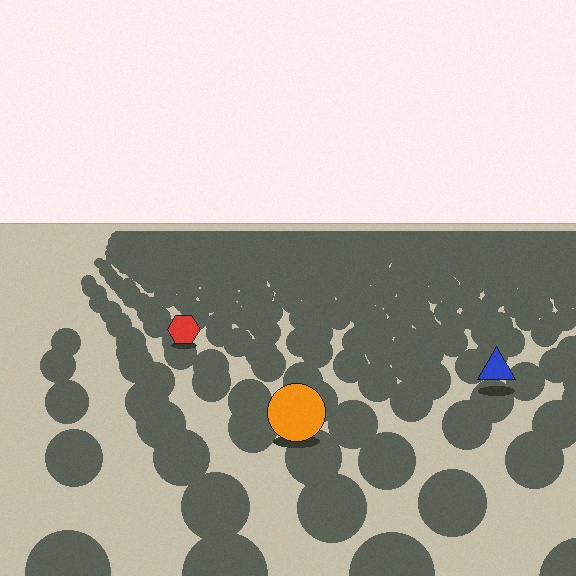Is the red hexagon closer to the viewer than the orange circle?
No. The orange circle is closer — you can tell from the texture gradient: the ground texture is coarser near it.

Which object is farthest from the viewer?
The red hexagon is farthest from the viewer. It appears smaller and the ground texture around it is denser.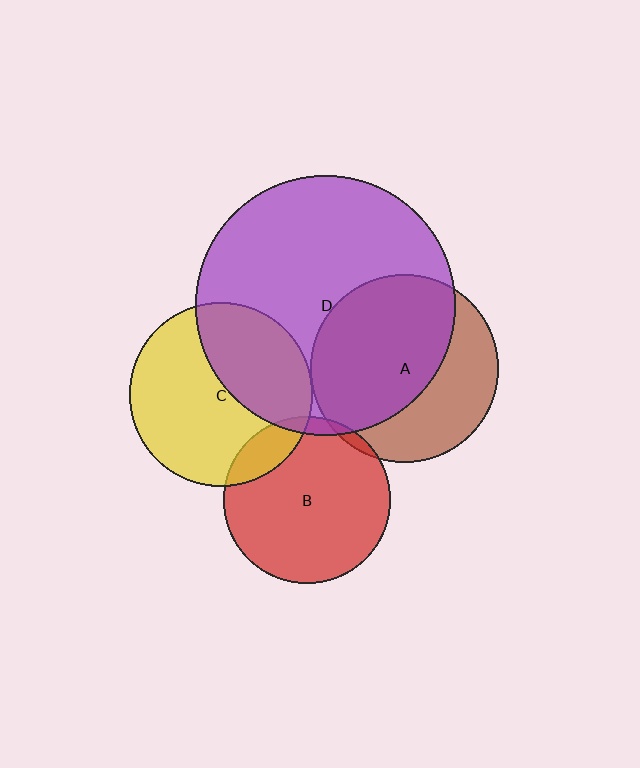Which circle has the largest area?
Circle D (purple).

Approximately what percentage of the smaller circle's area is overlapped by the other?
Approximately 60%.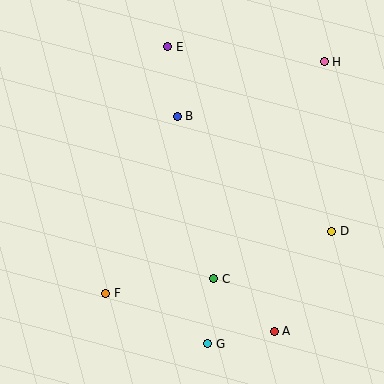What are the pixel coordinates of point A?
Point A is at (274, 331).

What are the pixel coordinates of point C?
Point C is at (214, 279).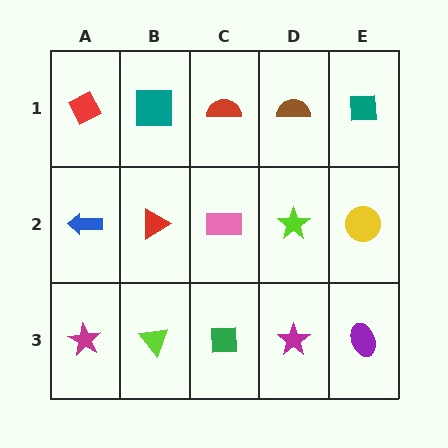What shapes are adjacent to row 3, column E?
A yellow circle (row 2, column E), a magenta star (row 3, column D).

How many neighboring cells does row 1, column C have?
3.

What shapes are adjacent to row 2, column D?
A brown semicircle (row 1, column D), a magenta star (row 3, column D), a pink rectangle (row 2, column C), a yellow circle (row 2, column E).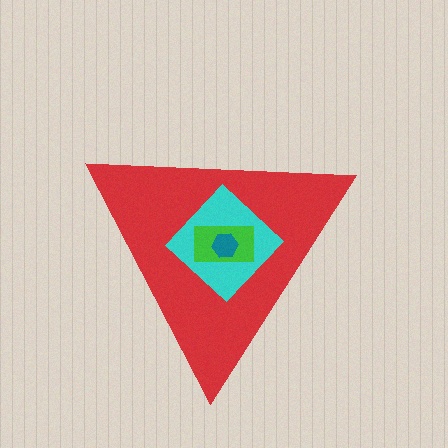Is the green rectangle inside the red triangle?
Yes.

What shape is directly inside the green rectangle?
The teal hexagon.